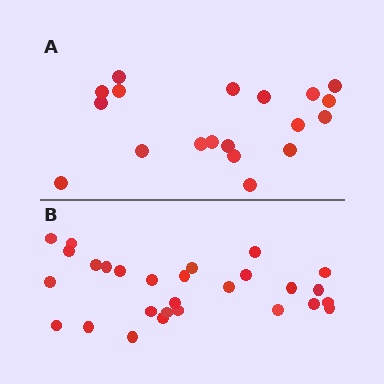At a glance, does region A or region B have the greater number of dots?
Region B (the bottom region) has more dots.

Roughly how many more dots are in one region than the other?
Region B has roughly 8 or so more dots than region A.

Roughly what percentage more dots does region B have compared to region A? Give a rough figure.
About 45% more.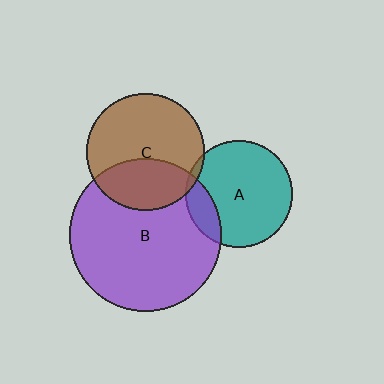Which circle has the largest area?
Circle B (purple).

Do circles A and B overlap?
Yes.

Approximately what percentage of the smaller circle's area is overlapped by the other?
Approximately 15%.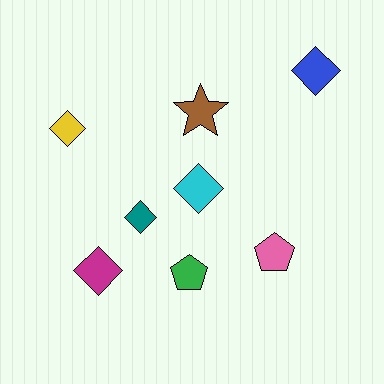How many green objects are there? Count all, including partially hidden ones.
There is 1 green object.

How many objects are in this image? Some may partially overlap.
There are 8 objects.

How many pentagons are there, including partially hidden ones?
There are 2 pentagons.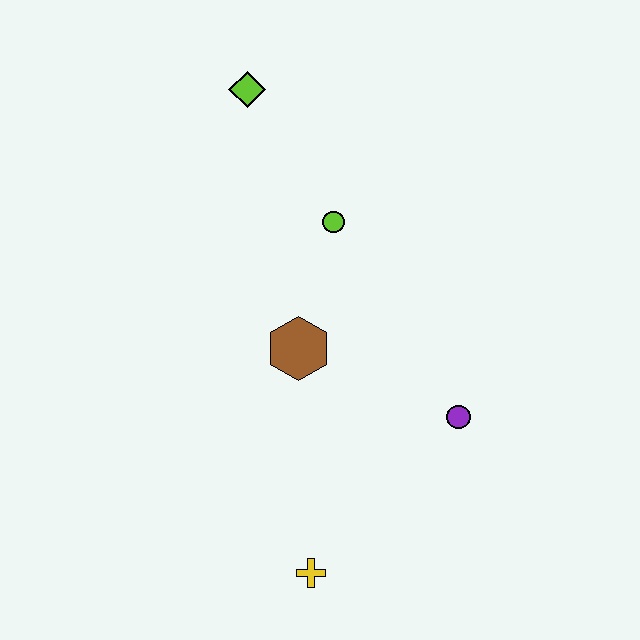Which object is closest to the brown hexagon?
The lime circle is closest to the brown hexagon.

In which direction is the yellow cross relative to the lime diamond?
The yellow cross is below the lime diamond.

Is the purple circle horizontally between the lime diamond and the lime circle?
No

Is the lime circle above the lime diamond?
No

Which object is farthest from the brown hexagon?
The lime diamond is farthest from the brown hexagon.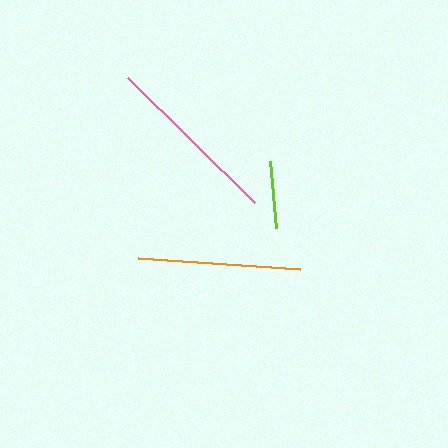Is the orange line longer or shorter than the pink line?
The pink line is longer than the orange line.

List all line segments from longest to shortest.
From longest to shortest: pink, orange, lime.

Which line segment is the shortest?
The lime line is the shortest at approximately 67 pixels.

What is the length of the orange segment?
The orange segment is approximately 162 pixels long.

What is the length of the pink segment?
The pink segment is approximately 178 pixels long.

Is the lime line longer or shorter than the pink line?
The pink line is longer than the lime line.